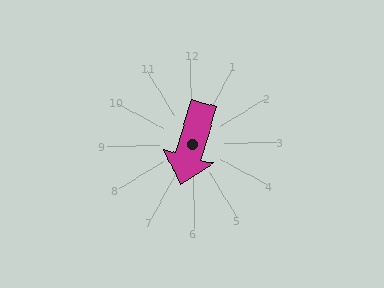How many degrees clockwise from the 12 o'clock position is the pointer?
Approximately 198 degrees.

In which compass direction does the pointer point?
South.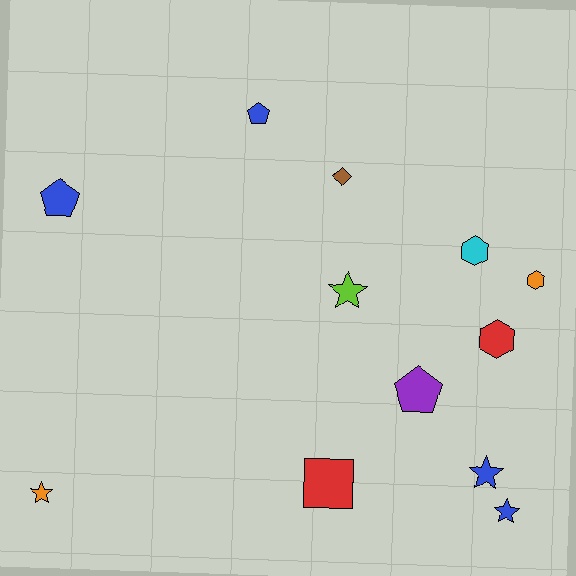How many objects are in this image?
There are 12 objects.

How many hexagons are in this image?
There are 3 hexagons.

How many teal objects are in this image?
There are no teal objects.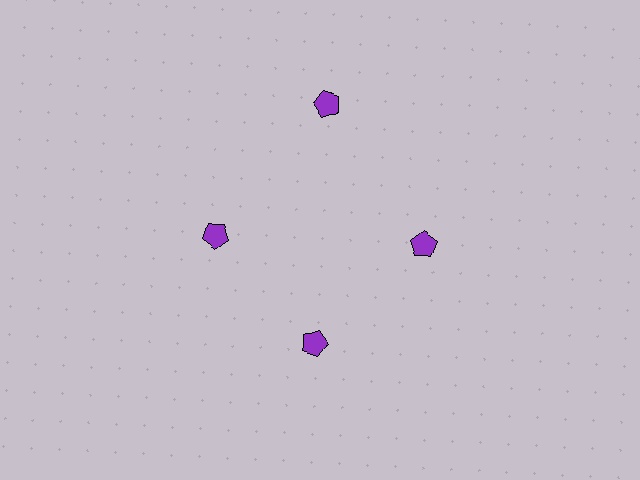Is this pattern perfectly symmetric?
No. The 4 purple pentagons are arranged in a ring, but one element near the 12 o'clock position is pushed outward from the center, breaking the 4-fold rotational symmetry.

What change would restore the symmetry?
The symmetry would be restored by moving it inward, back onto the ring so that all 4 pentagons sit at equal angles and equal distance from the center.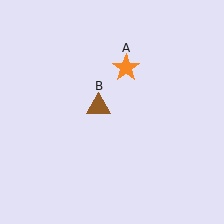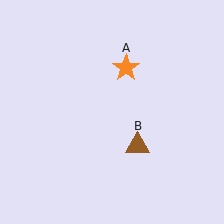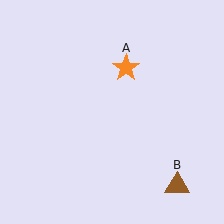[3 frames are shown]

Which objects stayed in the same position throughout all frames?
Orange star (object A) remained stationary.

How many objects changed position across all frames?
1 object changed position: brown triangle (object B).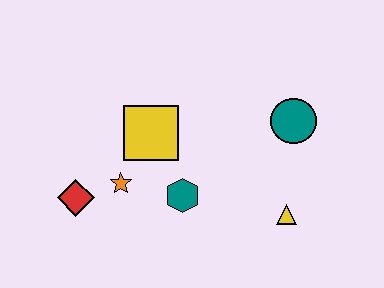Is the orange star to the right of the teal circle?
No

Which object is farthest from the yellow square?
The yellow triangle is farthest from the yellow square.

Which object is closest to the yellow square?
The orange star is closest to the yellow square.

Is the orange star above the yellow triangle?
Yes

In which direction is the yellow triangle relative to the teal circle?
The yellow triangle is below the teal circle.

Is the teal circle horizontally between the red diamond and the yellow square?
No